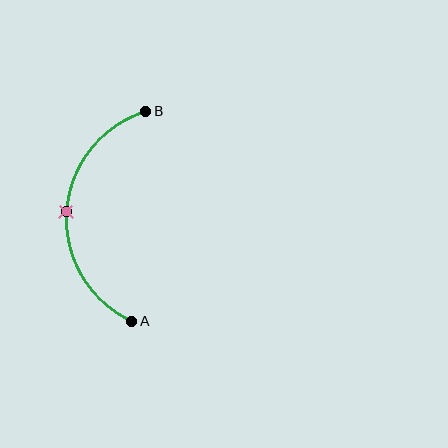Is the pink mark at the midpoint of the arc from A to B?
Yes. The pink mark lies on the arc at equal arc-length from both A and B — it is the arc midpoint.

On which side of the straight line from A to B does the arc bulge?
The arc bulges to the left of the straight line connecting A and B.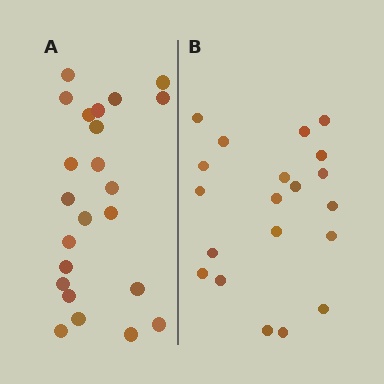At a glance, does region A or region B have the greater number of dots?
Region A (the left region) has more dots.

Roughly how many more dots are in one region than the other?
Region A has just a few more — roughly 2 or 3 more dots than region B.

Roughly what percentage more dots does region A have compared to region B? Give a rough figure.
About 15% more.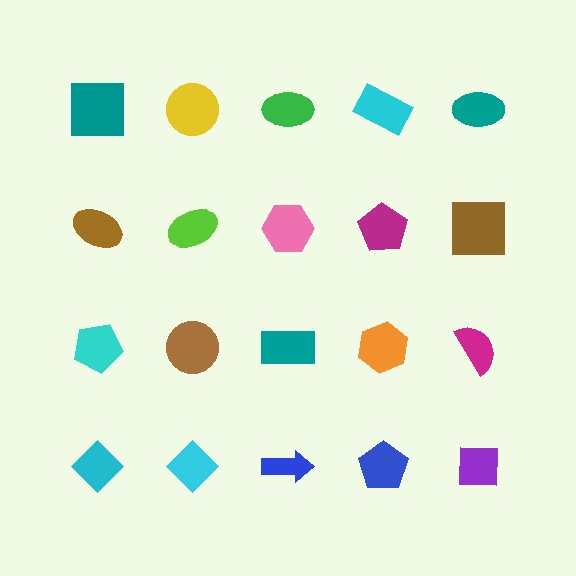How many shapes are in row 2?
5 shapes.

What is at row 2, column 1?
A brown ellipse.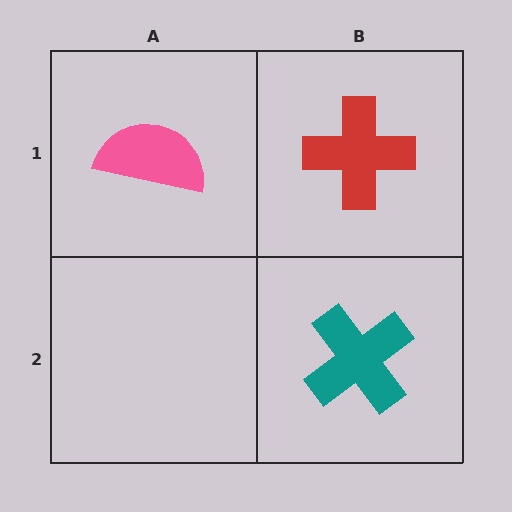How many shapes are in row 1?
2 shapes.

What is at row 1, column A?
A pink semicircle.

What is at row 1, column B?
A red cross.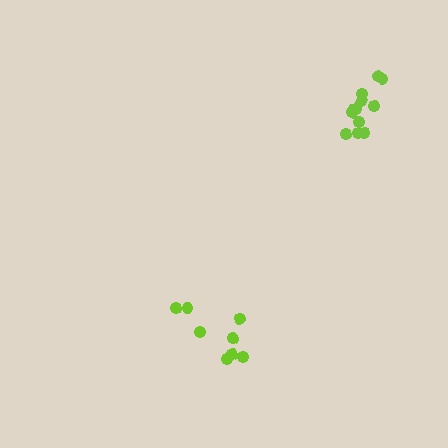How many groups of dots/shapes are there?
There are 2 groups.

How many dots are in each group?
Group 1: 12 dots, Group 2: 8 dots (20 total).